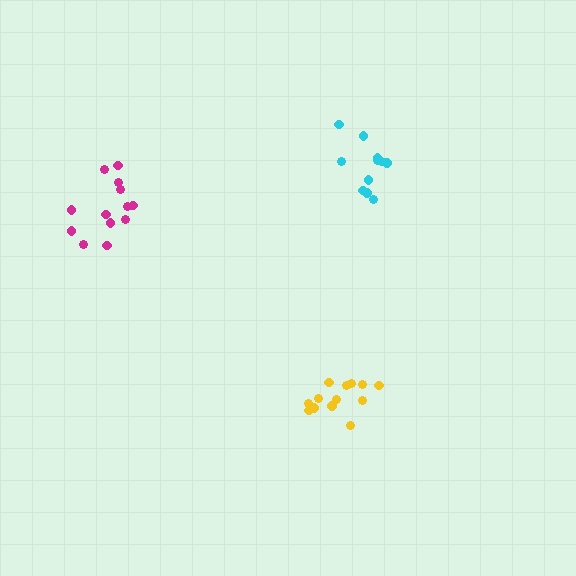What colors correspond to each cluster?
The clusters are colored: magenta, yellow, cyan.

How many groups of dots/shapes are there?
There are 3 groups.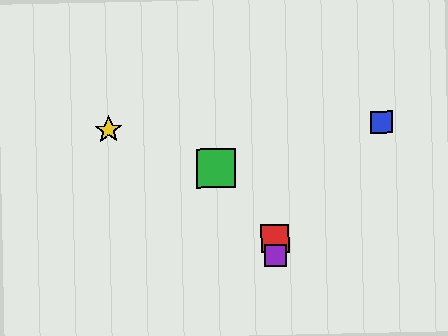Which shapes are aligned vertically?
The red square, the purple square are aligned vertically.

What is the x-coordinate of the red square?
The red square is at x≈275.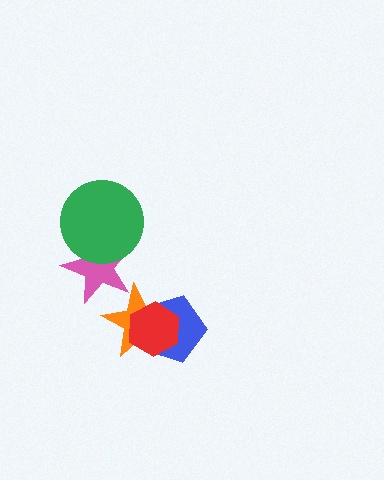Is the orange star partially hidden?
Yes, it is partially covered by another shape.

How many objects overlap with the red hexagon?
2 objects overlap with the red hexagon.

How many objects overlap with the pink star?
2 objects overlap with the pink star.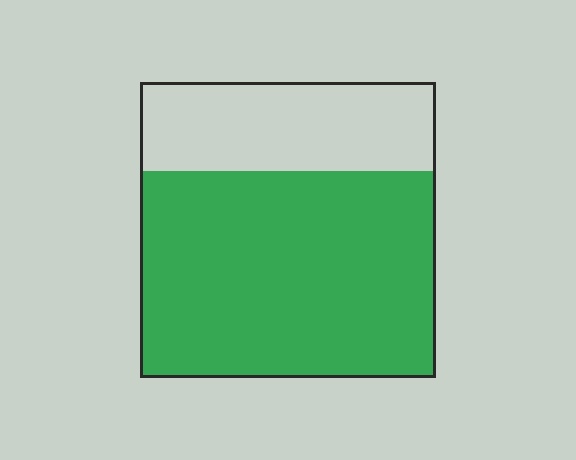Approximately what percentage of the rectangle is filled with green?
Approximately 70%.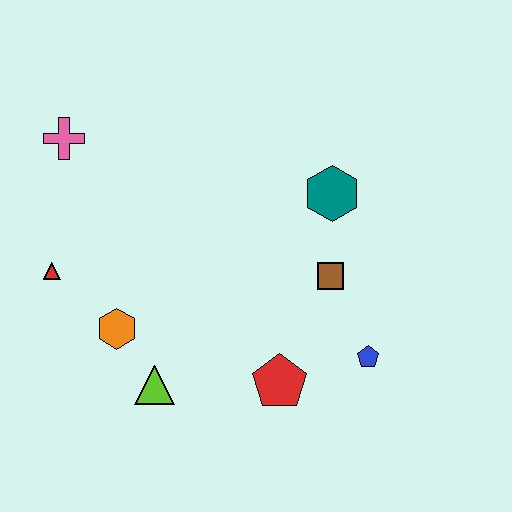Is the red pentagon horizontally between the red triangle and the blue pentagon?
Yes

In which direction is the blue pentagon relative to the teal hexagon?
The blue pentagon is below the teal hexagon.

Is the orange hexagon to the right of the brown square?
No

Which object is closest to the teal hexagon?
The brown square is closest to the teal hexagon.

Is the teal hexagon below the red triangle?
No